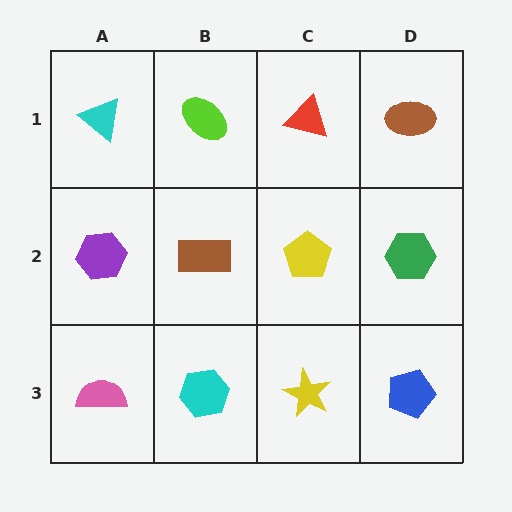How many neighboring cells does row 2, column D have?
3.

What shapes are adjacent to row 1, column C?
A yellow pentagon (row 2, column C), a lime ellipse (row 1, column B), a brown ellipse (row 1, column D).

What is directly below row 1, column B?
A brown rectangle.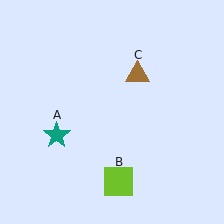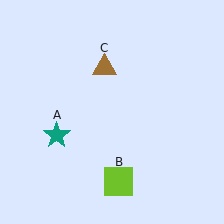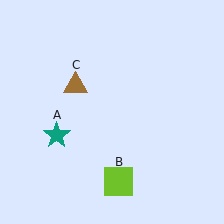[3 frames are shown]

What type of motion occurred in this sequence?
The brown triangle (object C) rotated counterclockwise around the center of the scene.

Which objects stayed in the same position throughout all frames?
Teal star (object A) and lime square (object B) remained stationary.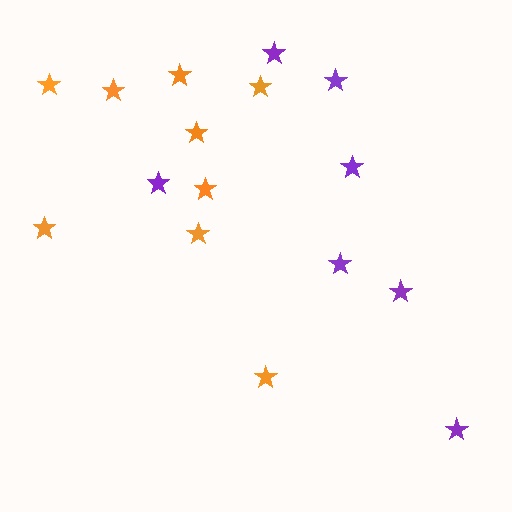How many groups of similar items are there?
There are 2 groups: one group of purple stars (7) and one group of orange stars (9).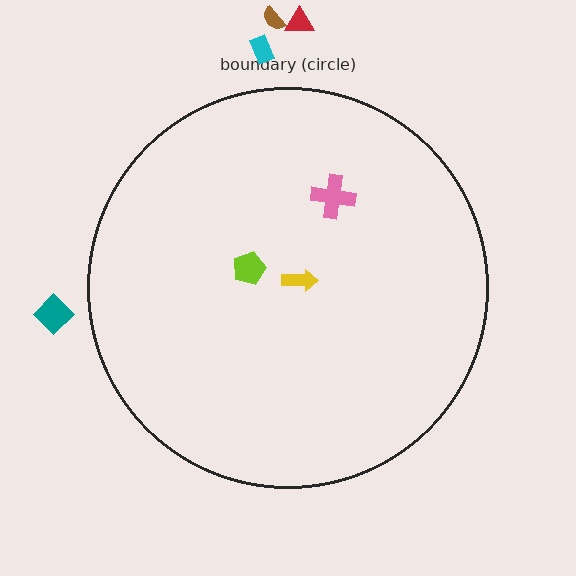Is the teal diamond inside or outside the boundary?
Outside.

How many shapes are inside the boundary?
3 inside, 4 outside.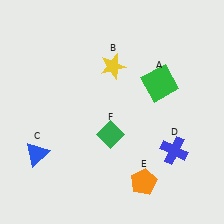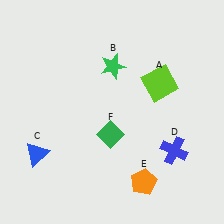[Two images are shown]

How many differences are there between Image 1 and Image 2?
There are 2 differences between the two images.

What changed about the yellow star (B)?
In Image 1, B is yellow. In Image 2, it changed to green.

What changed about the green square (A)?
In Image 1, A is green. In Image 2, it changed to lime.